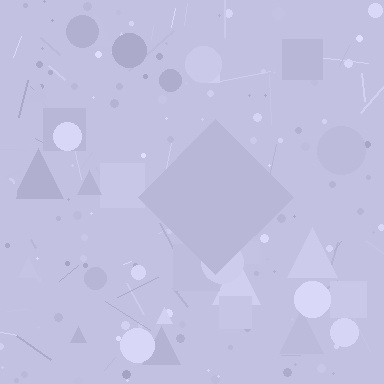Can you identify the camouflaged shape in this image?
The camouflaged shape is a diamond.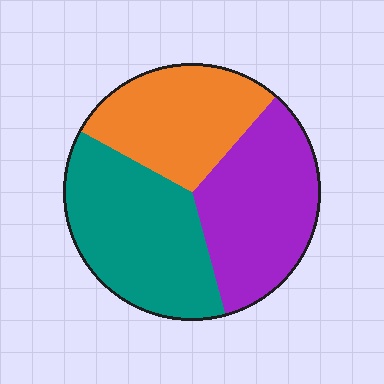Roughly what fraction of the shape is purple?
Purple covers roughly 35% of the shape.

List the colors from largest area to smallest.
From largest to smallest: teal, purple, orange.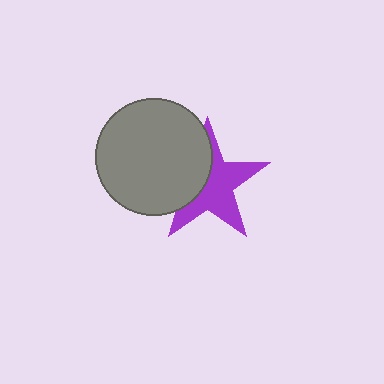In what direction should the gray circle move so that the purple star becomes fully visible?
The gray circle should move left. That is the shortest direction to clear the overlap and leave the purple star fully visible.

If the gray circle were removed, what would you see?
You would see the complete purple star.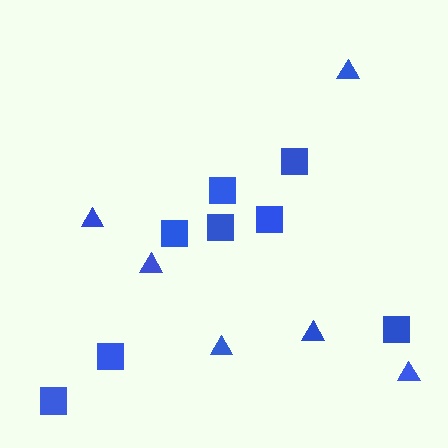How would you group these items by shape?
There are 2 groups: one group of squares (8) and one group of triangles (6).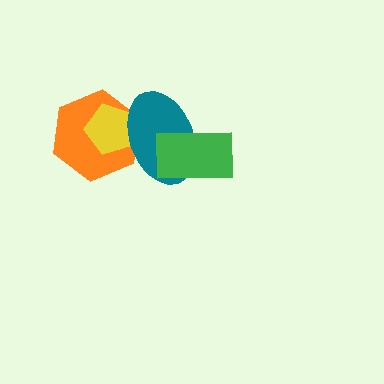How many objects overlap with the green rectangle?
1 object overlaps with the green rectangle.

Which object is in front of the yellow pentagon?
The teal ellipse is in front of the yellow pentagon.